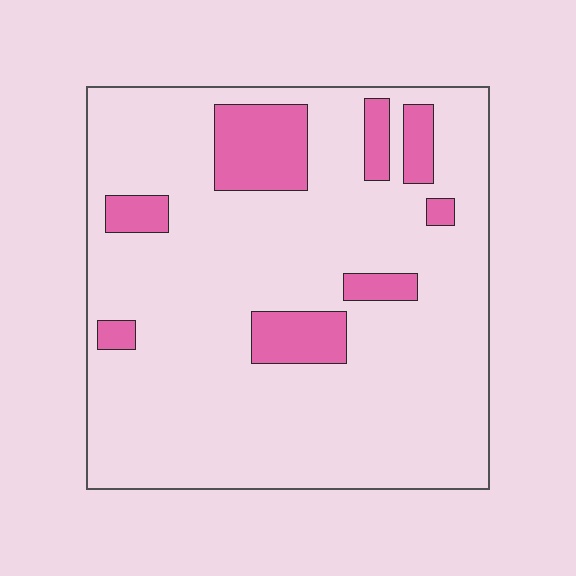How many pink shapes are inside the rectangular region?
8.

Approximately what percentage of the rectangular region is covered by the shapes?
Approximately 15%.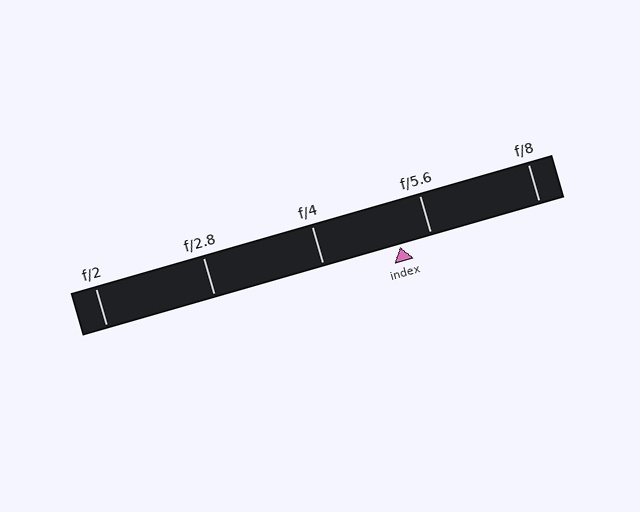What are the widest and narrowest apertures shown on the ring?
The widest aperture shown is f/2 and the narrowest is f/8.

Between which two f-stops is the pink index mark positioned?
The index mark is between f/4 and f/5.6.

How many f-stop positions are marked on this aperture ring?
There are 5 f-stop positions marked.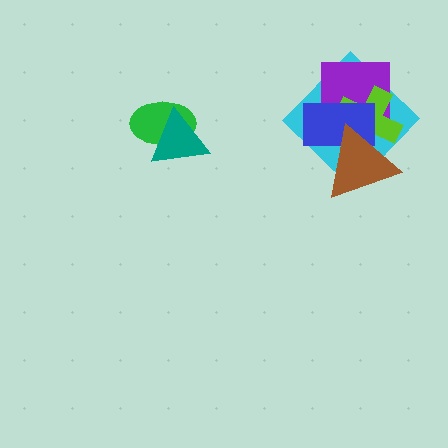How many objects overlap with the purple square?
4 objects overlap with the purple square.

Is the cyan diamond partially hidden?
Yes, it is partially covered by another shape.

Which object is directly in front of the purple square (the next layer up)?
The lime cross is directly in front of the purple square.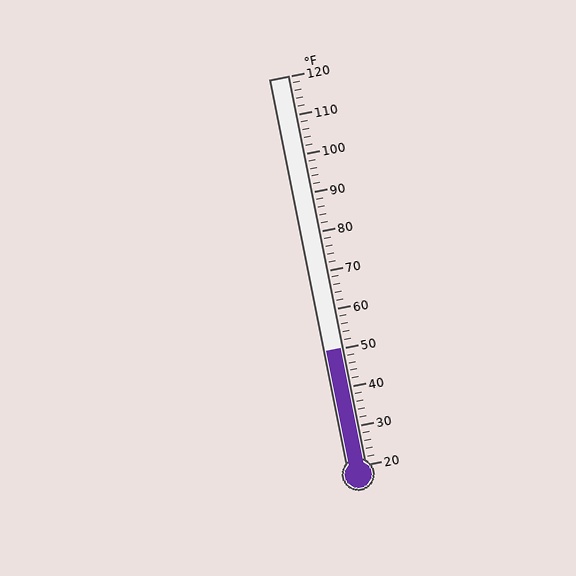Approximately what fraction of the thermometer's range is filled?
The thermometer is filled to approximately 30% of its range.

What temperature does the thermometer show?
The thermometer shows approximately 50°F.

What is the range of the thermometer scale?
The thermometer scale ranges from 20°F to 120°F.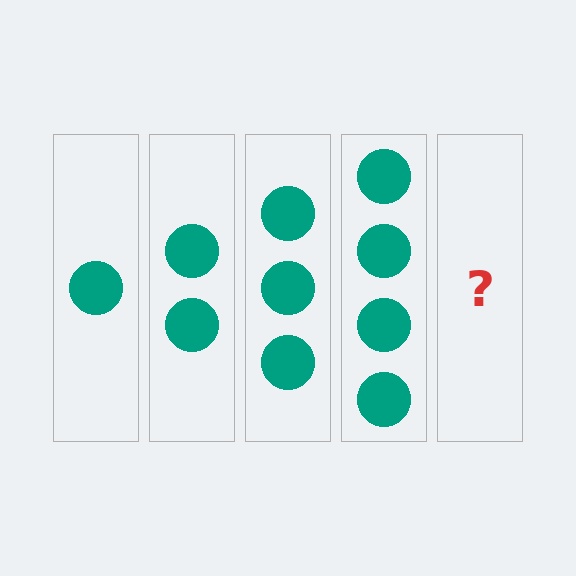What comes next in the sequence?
The next element should be 5 circles.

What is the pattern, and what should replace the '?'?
The pattern is that each step adds one more circle. The '?' should be 5 circles.